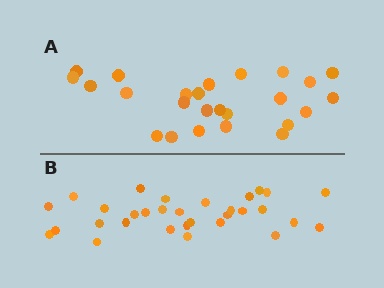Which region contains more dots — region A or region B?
Region B (the bottom region) has more dots.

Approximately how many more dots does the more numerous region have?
Region B has about 6 more dots than region A.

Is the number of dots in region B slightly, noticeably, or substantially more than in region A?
Region B has only slightly more — the two regions are fairly close. The ratio is roughly 1.2 to 1.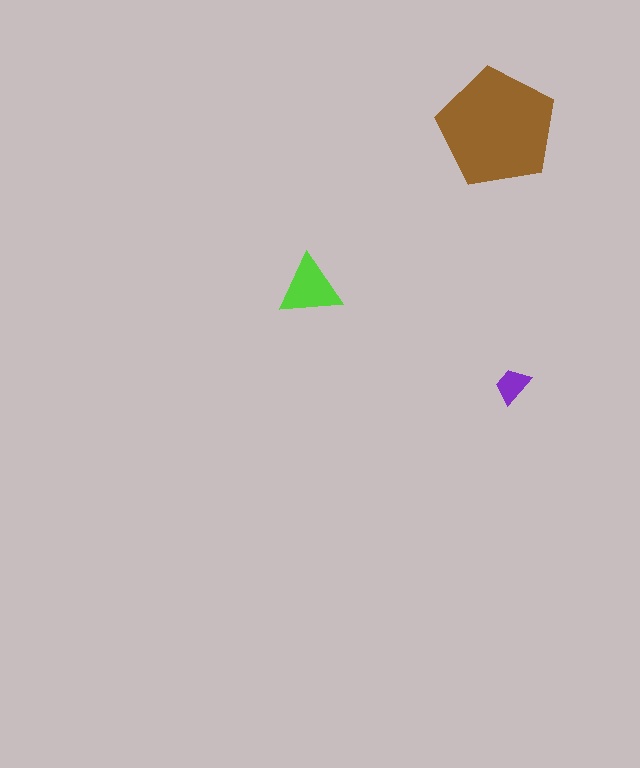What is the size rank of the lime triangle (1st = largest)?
2nd.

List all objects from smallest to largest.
The purple trapezoid, the lime triangle, the brown pentagon.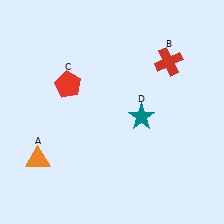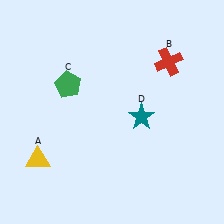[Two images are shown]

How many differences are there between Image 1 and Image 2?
There are 2 differences between the two images.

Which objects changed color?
A changed from orange to yellow. C changed from red to green.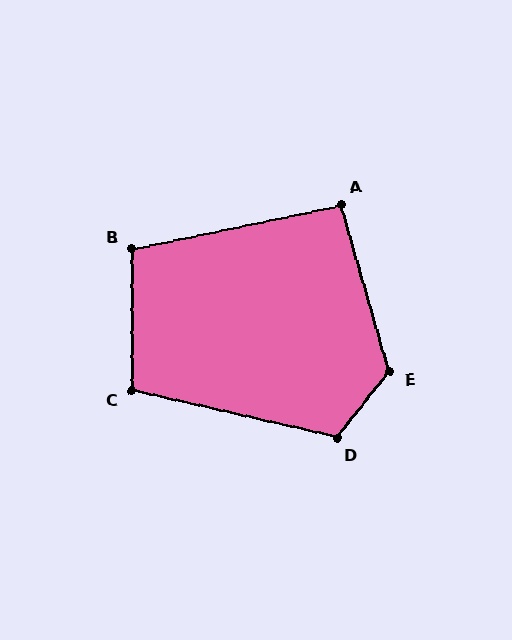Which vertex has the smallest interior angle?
A, at approximately 94 degrees.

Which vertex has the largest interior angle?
E, at approximately 126 degrees.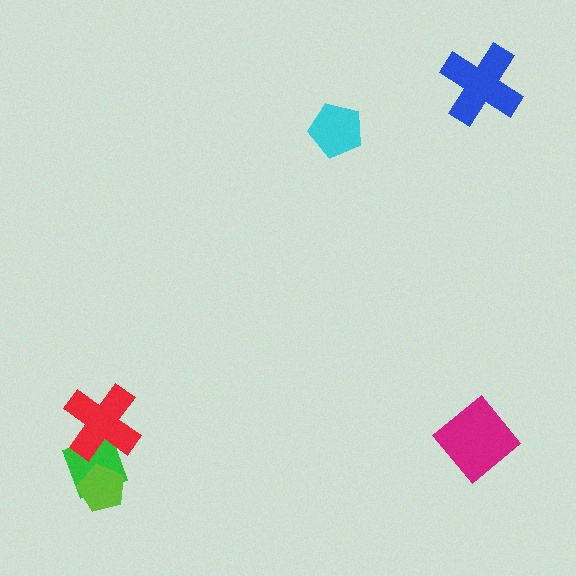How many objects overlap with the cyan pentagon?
0 objects overlap with the cyan pentagon.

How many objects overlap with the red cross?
1 object overlaps with the red cross.